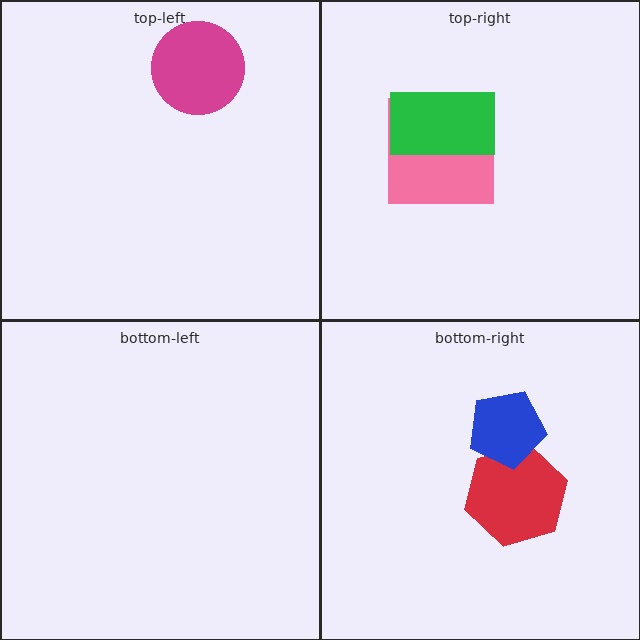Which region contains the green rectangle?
The top-right region.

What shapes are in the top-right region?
The pink square, the green rectangle.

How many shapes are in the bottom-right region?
2.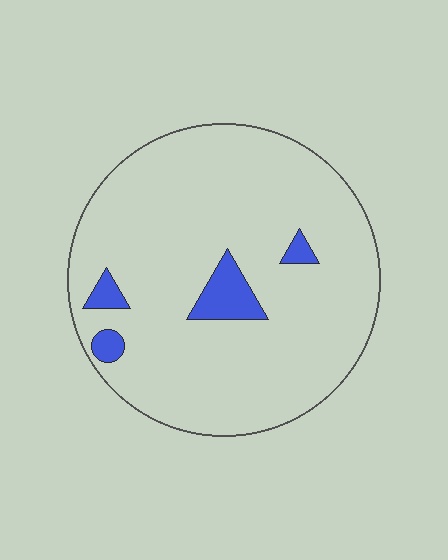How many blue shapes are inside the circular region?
4.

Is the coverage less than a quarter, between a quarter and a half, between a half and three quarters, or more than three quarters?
Less than a quarter.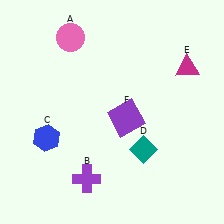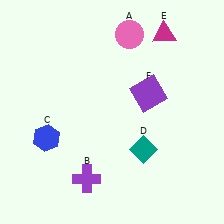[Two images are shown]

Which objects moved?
The objects that moved are: the pink circle (A), the magenta triangle (E), the purple square (F).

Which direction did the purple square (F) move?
The purple square (F) moved up.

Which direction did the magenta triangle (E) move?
The magenta triangle (E) moved up.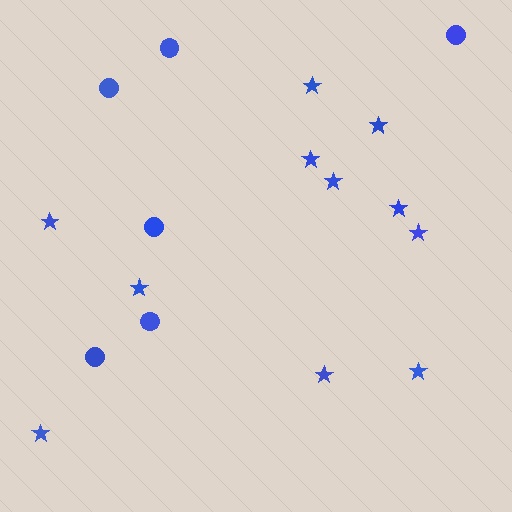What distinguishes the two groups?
There are 2 groups: one group of stars (11) and one group of circles (6).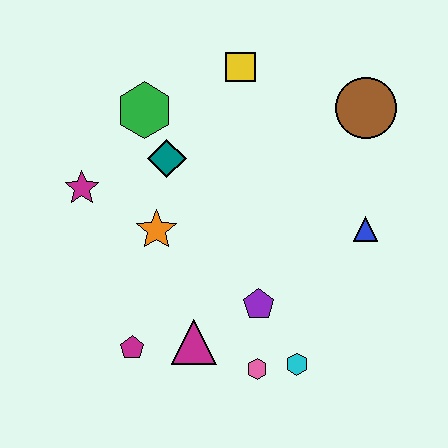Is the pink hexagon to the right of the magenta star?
Yes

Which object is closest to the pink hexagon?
The cyan hexagon is closest to the pink hexagon.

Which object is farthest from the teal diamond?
The cyan hexagon is farthest from the teal diamond.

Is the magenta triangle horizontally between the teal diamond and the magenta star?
No